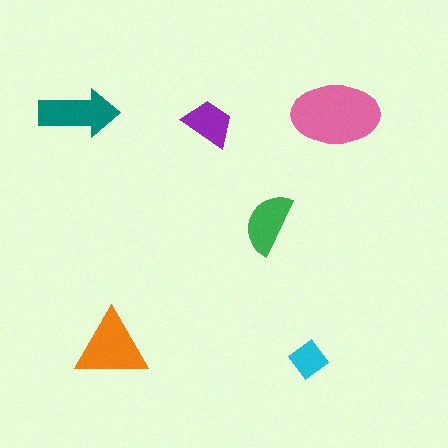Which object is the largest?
The pink ellipse.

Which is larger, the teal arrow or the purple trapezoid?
The teal arrow.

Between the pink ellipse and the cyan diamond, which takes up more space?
The pink ellipse.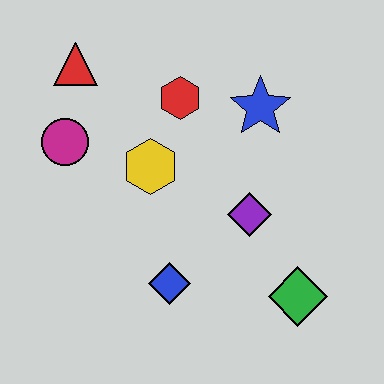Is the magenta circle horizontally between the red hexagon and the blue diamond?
No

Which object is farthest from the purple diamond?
The red triangle is farthest from the purple diamond.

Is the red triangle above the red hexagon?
Yes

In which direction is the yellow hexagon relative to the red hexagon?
The yellow hexagon is below the red hexagon.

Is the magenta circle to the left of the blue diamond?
Yes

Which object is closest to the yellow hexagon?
The red hexagon is closest to the yellow hexagon.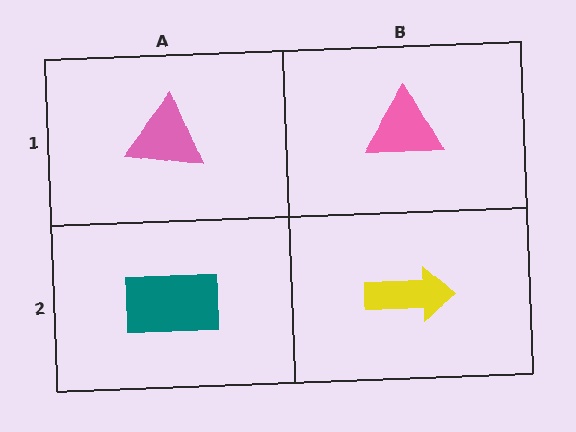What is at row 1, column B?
A pink triangle.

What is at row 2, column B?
A yellow arrow.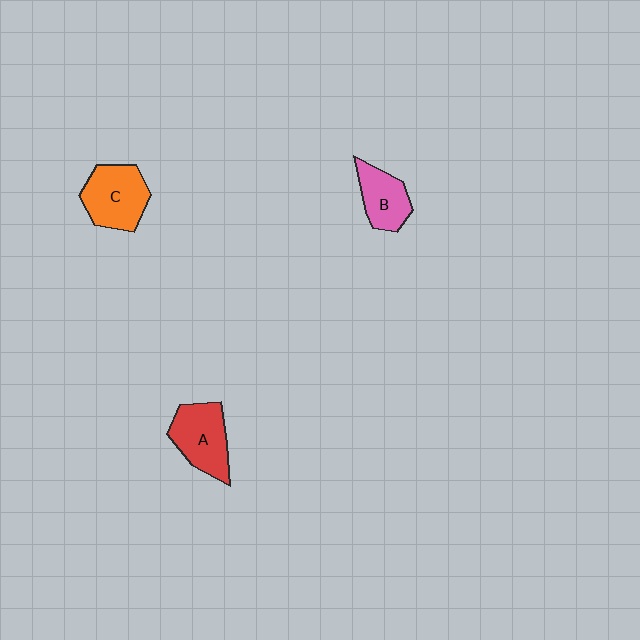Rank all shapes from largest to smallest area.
From largest to smallest: C (orange), A (red), B (pink).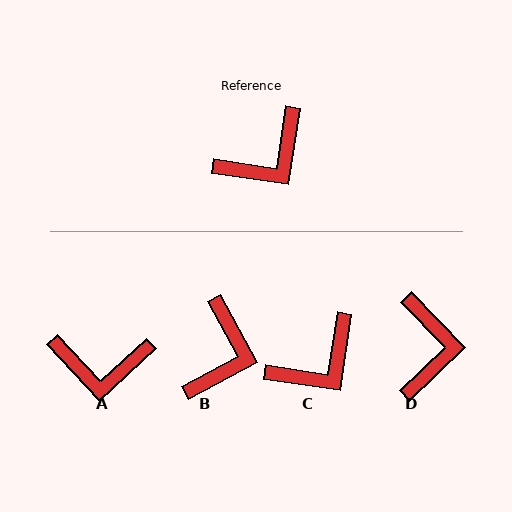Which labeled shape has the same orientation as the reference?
C.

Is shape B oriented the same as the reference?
No, it is off by about 37 degrees.